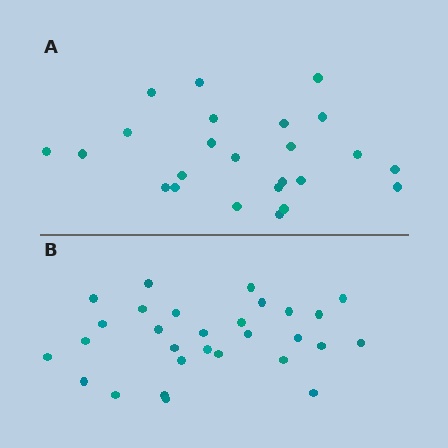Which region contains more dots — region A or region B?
Region B (the bottom region) has more dots.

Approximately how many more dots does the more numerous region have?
Region B has about 5 more dots than region A.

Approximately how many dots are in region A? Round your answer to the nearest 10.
About 20 dots. (The exact count is 24, which rounds to 20.)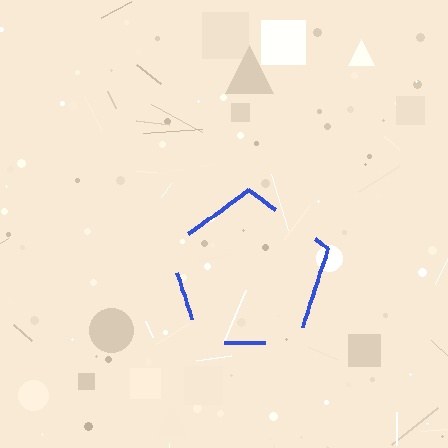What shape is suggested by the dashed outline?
The dashed outline suggests a pentagon.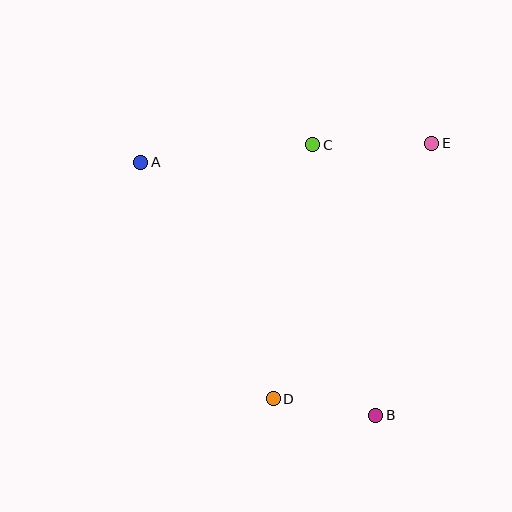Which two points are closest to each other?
Points B and D are closest to each other.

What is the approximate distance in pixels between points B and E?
The distance between B and E is approximately 278 pixels.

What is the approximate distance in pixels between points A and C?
The distance between A and C is approximately 173 pixels.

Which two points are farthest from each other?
Points A and B are farthest from each other.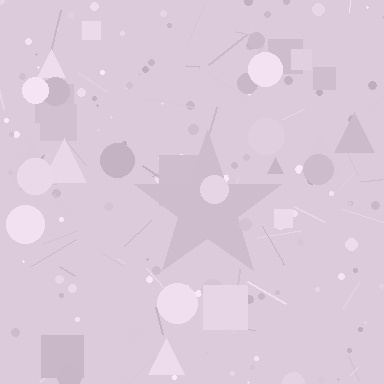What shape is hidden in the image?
A star is hidden in the image.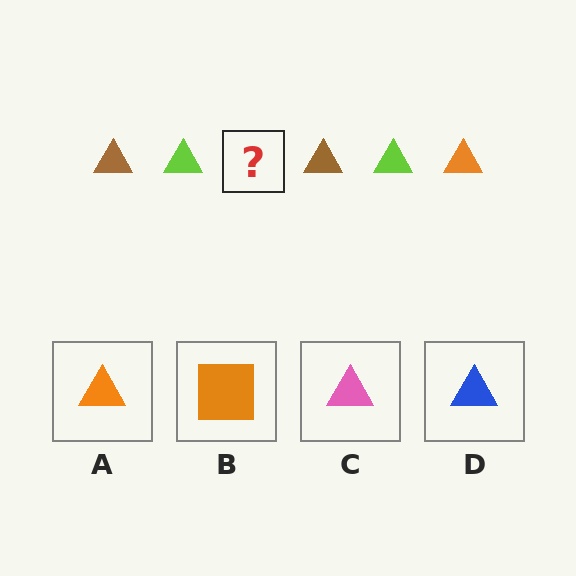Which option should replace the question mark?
Option A.